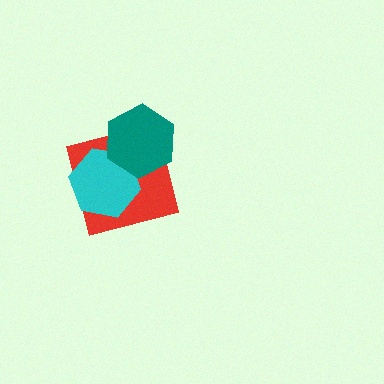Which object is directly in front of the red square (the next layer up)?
The cyan hexagon is directly in front of the red square.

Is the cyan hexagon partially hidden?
Yes, it is partially covered by another shape.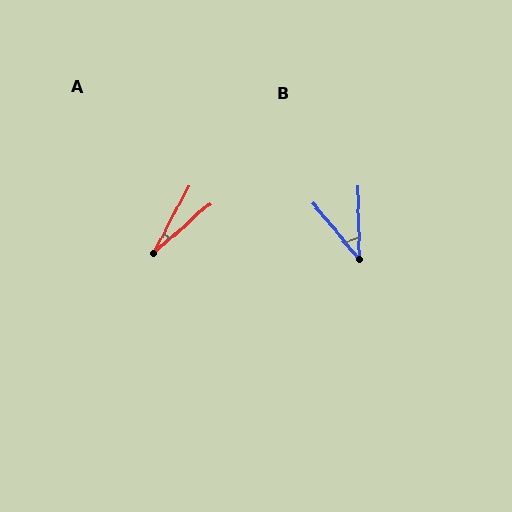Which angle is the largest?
B, at approximately 39 degrees.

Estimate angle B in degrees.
Approximately 39 degrees.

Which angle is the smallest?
A, at approximately 21 degrees.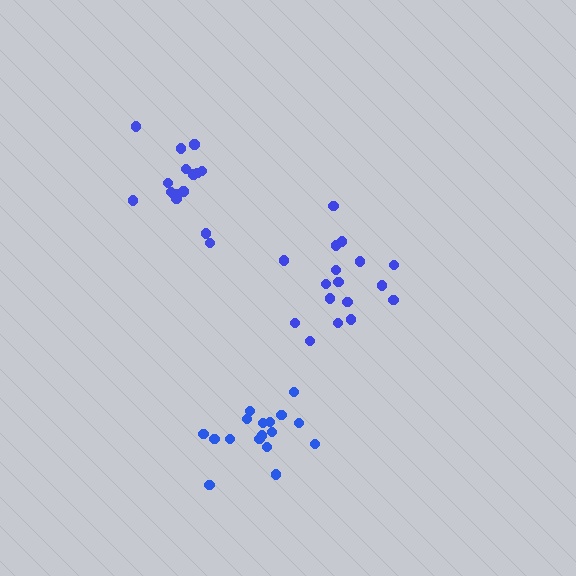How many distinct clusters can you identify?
There are 3 distinct clusters.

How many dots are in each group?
Group 1: 17 dots, Group 2: 16 dots, Group 3: 17 dots (50 total).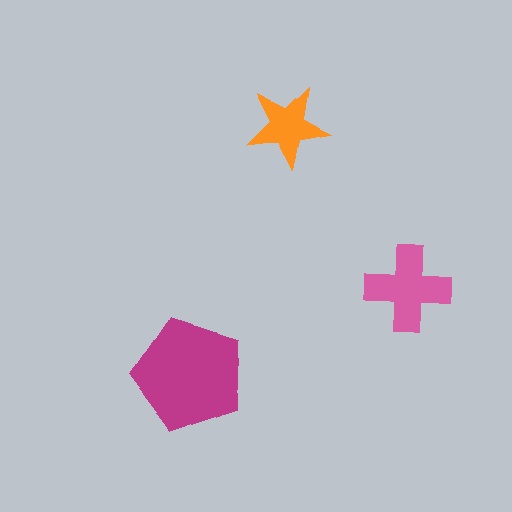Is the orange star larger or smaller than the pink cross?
Smaller.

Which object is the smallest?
The orange star.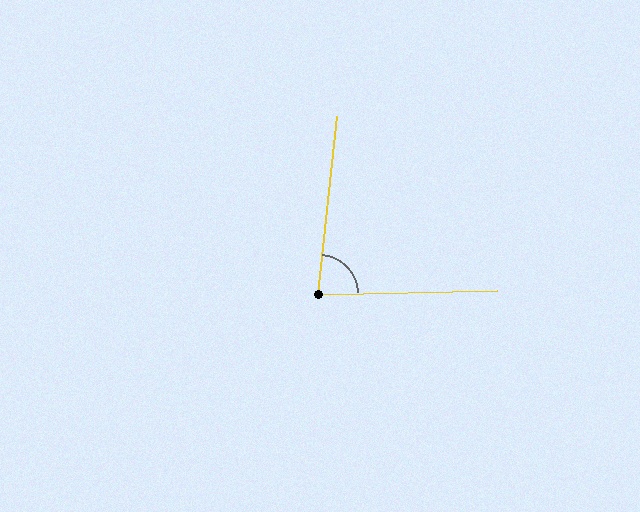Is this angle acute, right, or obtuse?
It is acute.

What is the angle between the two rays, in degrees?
Approximately 83 degrees.